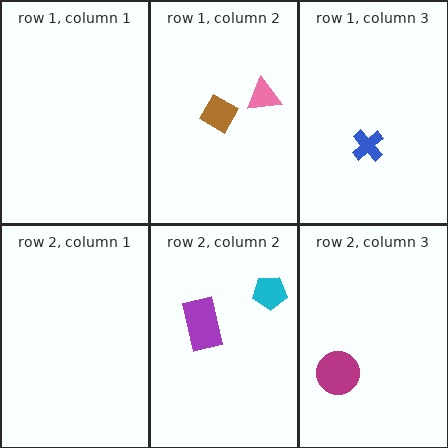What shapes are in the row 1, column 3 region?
The blue cross.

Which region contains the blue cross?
The row 1, column 3 region.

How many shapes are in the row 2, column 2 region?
2.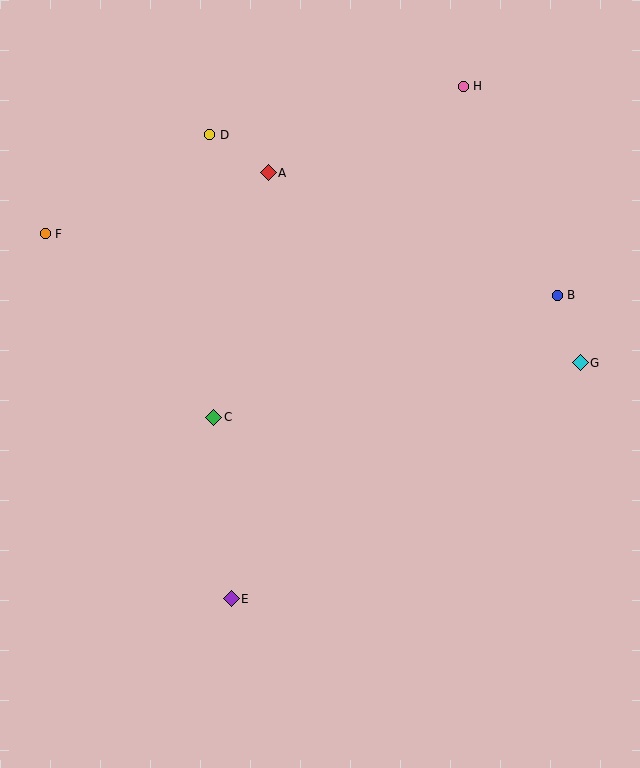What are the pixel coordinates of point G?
Point G is at (580, 363).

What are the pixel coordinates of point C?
Point C is at (214, 417).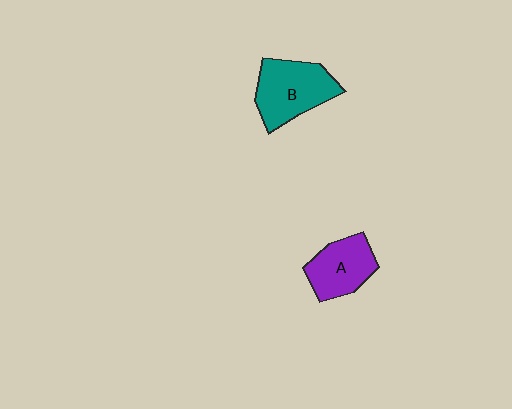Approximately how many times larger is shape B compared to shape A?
Approximately 1.3 times.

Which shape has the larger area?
Shape B (teal).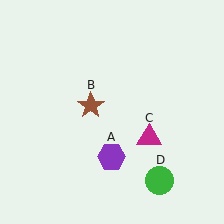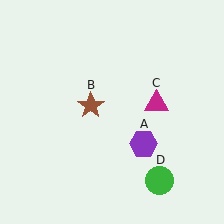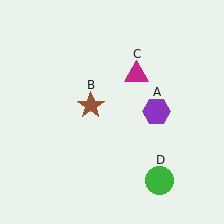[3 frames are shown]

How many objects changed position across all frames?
2 objects changed position: purple hexagon (object A), magenta triangle (object C).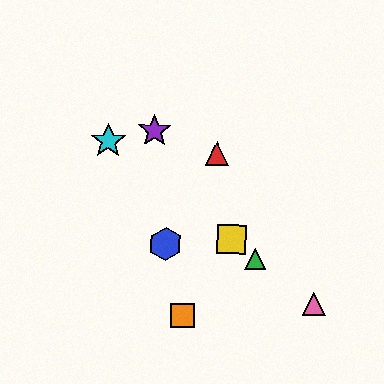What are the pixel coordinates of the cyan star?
The cyan star is at (108, 141).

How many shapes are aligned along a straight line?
4 shapes (the green triangle, the yellow square, the cyan star, the pink triangle) are aligned along a straight line.